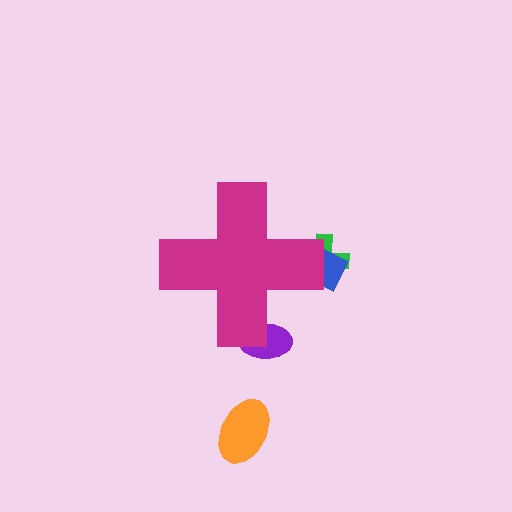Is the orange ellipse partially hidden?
No, the orange ellipse is fully visible.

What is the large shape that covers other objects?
A magenta cross.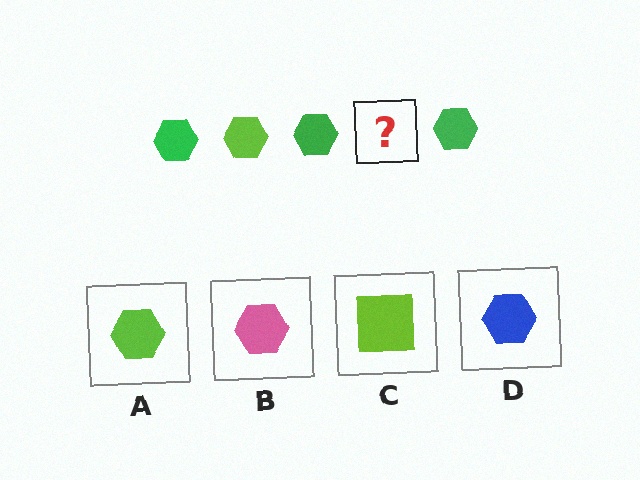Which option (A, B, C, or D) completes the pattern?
A.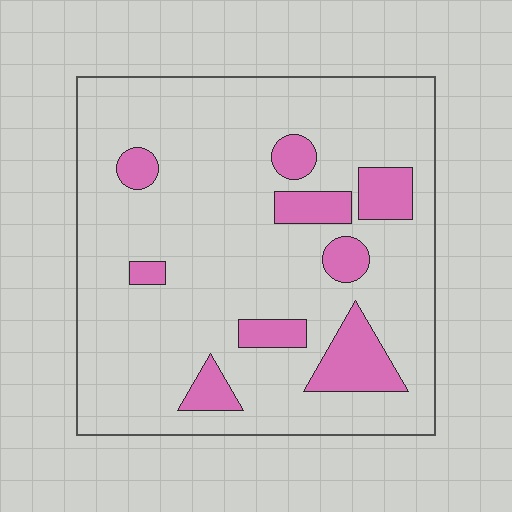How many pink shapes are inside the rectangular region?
9.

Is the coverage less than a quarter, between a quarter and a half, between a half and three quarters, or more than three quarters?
Less than a quarter.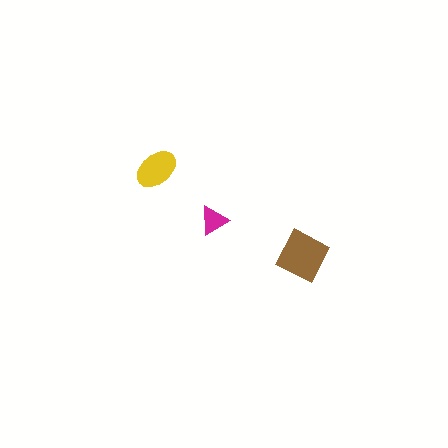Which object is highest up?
The yellow ellipse is topmost.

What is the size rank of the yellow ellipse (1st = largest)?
2nd.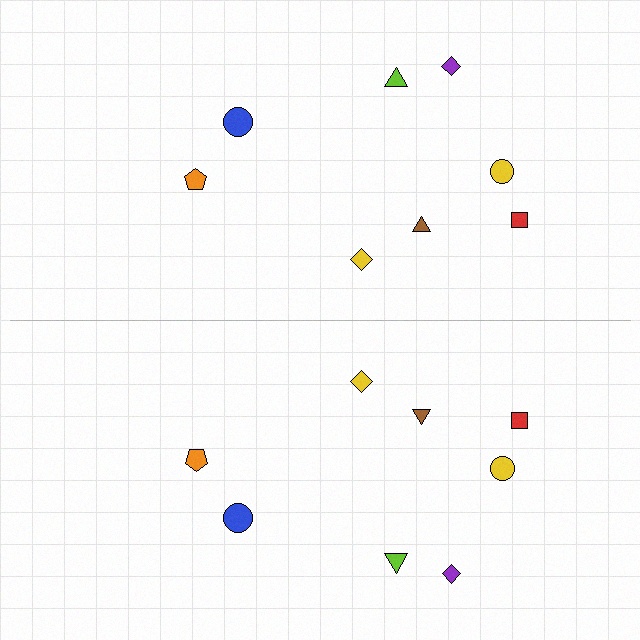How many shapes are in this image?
There are 16 shapes in this image.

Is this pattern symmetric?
Yes, this pattern has bilateral (reflection) symmetry.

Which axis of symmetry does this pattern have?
The pattern has a horizontal axis of symmetry running through the center of the image.